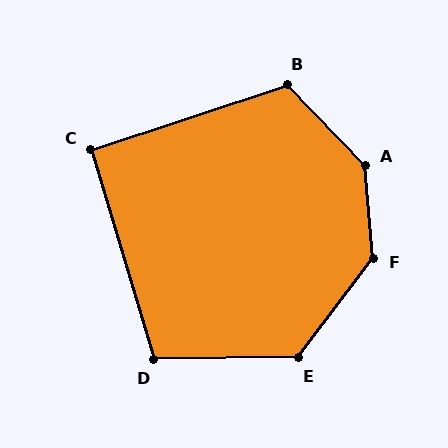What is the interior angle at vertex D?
Approximately 106 degrees (obtuse).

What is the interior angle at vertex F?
Approximately 138 degrees (obtuse).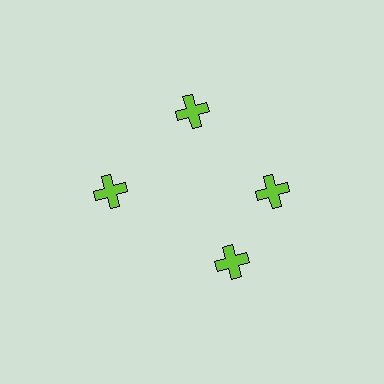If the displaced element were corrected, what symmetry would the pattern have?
It would have 4-fold rotational symmetry — the pattern would map onto itself every 90 degrees.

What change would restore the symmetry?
The symmetry would be restored by rotating it back into even spacing with its neighbors so that all 4 crosses sit at equal angles and equal distance from the center.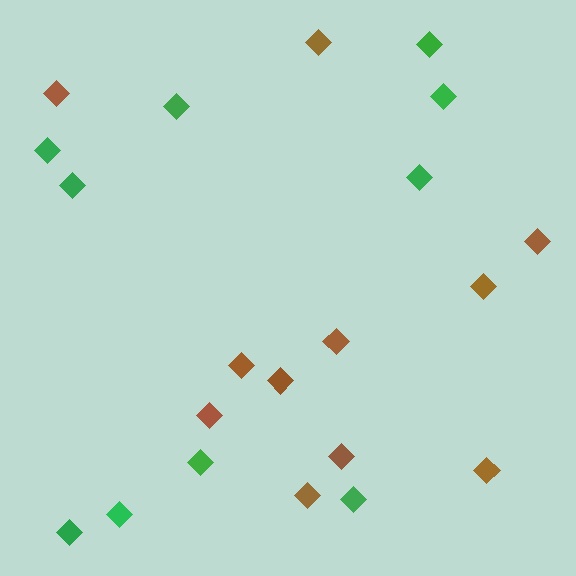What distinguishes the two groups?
There are 2 groups: one group of brown diamonds (11) and one group of green diamonds (10).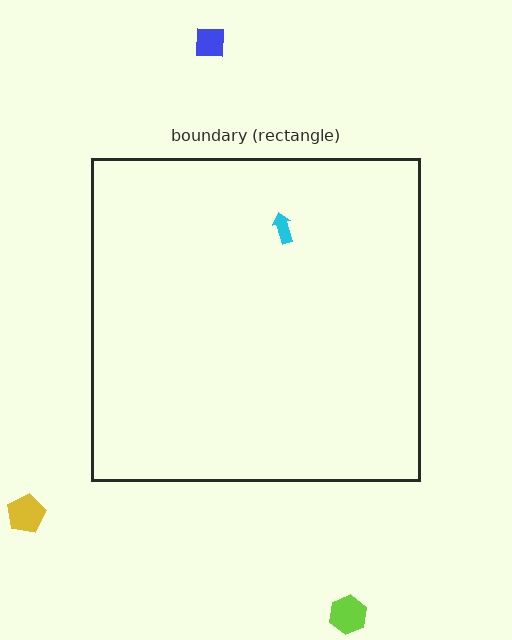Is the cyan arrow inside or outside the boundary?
Inside.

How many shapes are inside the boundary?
1 inside, 3 outside.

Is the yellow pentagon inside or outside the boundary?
Outside.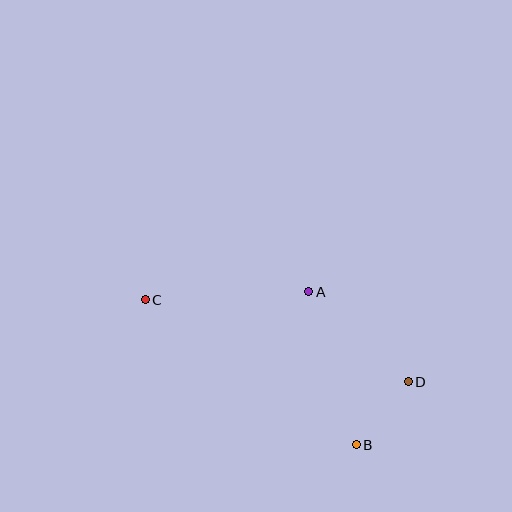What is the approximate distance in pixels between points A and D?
The distance between A and D is approximately 134 pixels.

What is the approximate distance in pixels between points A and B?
The distance between A and B is approximately 160 pixels.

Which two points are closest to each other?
Points B and D are closest to each other.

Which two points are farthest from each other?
Points C and D are farthest from each other.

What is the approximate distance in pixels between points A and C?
The distance between A and C is approximately 164 pixels.